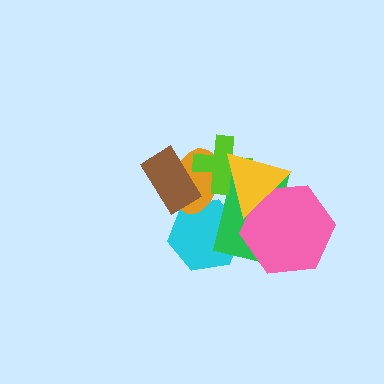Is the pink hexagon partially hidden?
Yes, it is partially covered by another shape.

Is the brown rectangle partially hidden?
No, no other shape covers it.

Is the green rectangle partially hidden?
Yes, it is partially covered by another shape.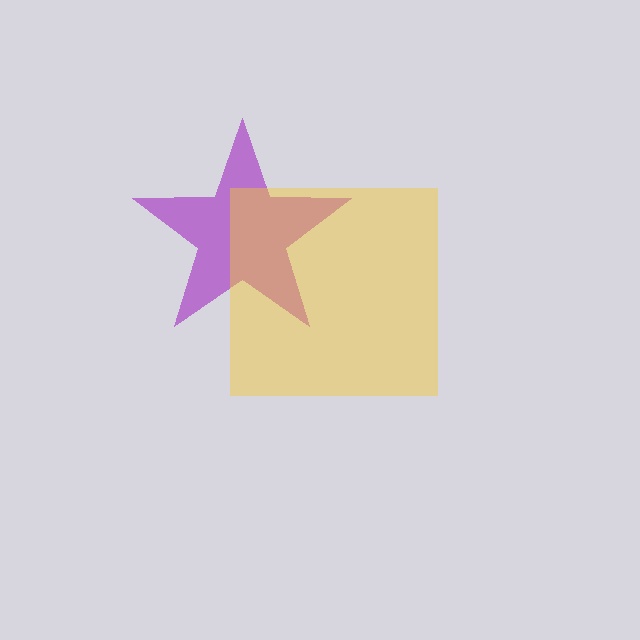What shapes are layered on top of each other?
The layered shapes are: a purple star, a yellow square.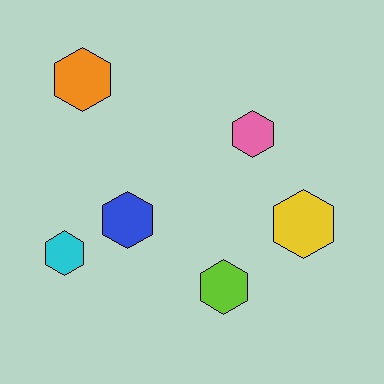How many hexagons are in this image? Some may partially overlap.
There are 6 hexagons.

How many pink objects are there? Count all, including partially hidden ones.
There is 1 pink object.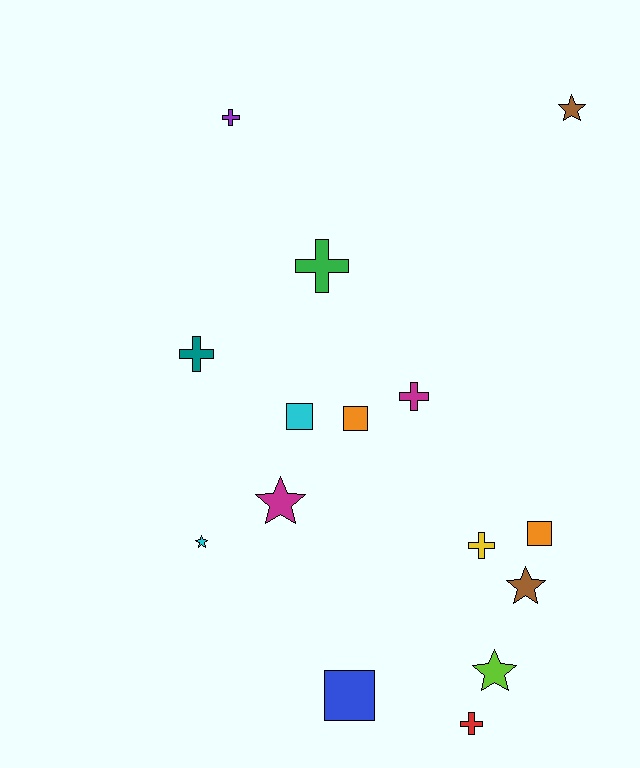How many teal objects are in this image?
There is 1 teal object.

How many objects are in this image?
There are 15 objects.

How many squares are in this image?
There are 4 squares.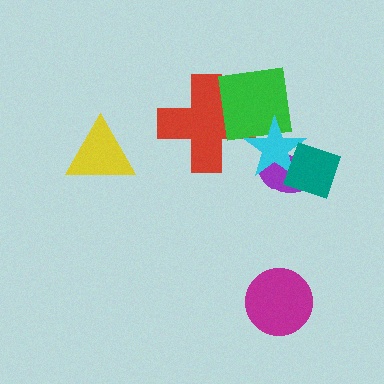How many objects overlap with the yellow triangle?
0 objects overlap with the yellow triangle.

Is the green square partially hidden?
Yes, it is partially covered by another shape.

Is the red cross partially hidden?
Yes, it is partially covered by another shape.